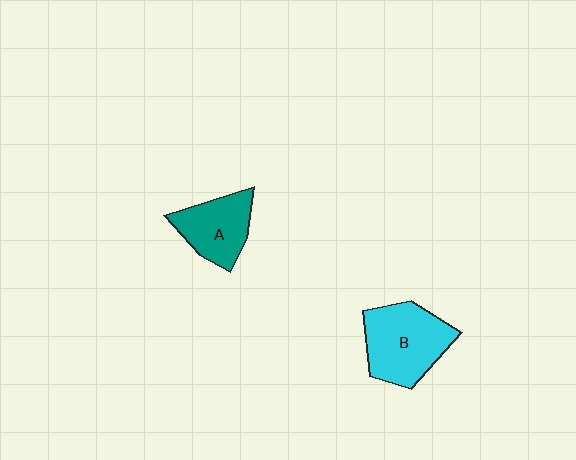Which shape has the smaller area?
Shape A (teal).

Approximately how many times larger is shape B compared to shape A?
Approximately 1.4 times.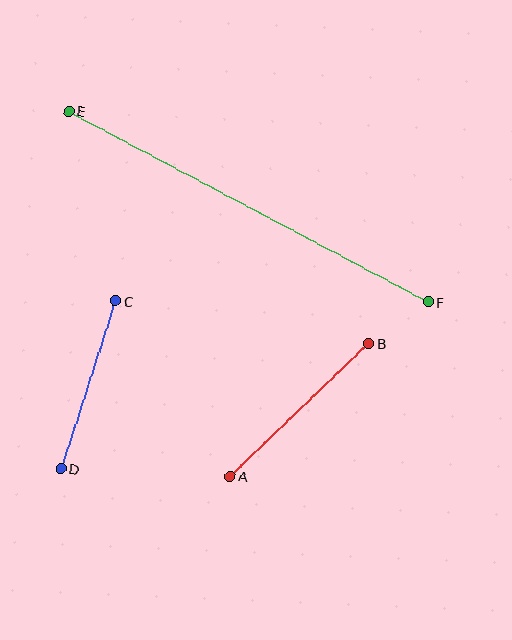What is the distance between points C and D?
The distance is approximately 176 pixels.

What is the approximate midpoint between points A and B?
The midpoint is at approximately (299, 410) pixels.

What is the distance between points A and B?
The distance is approximately 192 pixels.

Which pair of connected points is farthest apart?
Points E and F are farthest apart.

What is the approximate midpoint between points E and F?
The midpoint is at approximately (249, 207) pixels.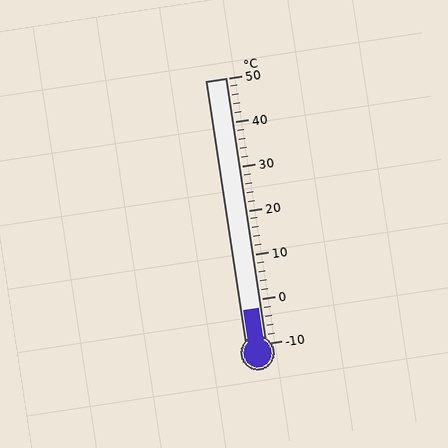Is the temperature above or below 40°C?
The temperature is below 40°C.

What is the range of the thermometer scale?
The thermometer scale ranges from -10°C to 50°C.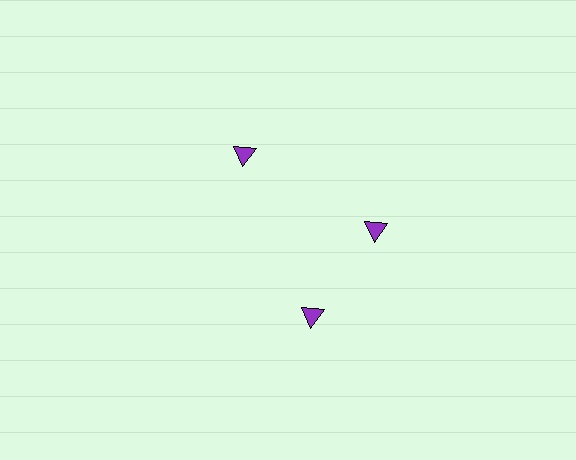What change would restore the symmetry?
The symmetry would be restored by rotating it back into even spacing with its neighbors so that all 3 triangles sit at equal angles and equal distance from the center.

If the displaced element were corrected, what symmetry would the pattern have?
It would have 3-fold rotational symmetry — the pattern would map onto itself every 120 degrees.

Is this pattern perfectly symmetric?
No. The 3 purple triangles are arranged in a ring, but one element near the 7 o'clock position is rotated out of alignment along the ring, breaking the 3-fold rotational symmetry.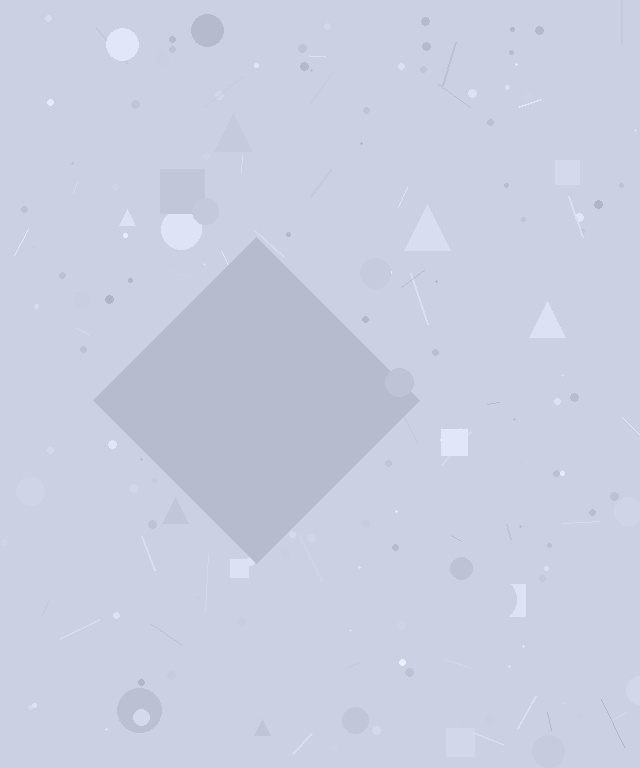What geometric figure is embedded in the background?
A diamond is embedded in the background.